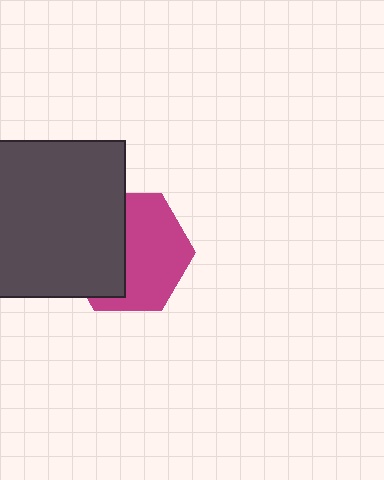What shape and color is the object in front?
The object in front is a dark gray square.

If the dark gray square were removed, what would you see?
You would see the complete magenta hexagon.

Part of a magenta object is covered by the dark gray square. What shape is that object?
It is a hexagon.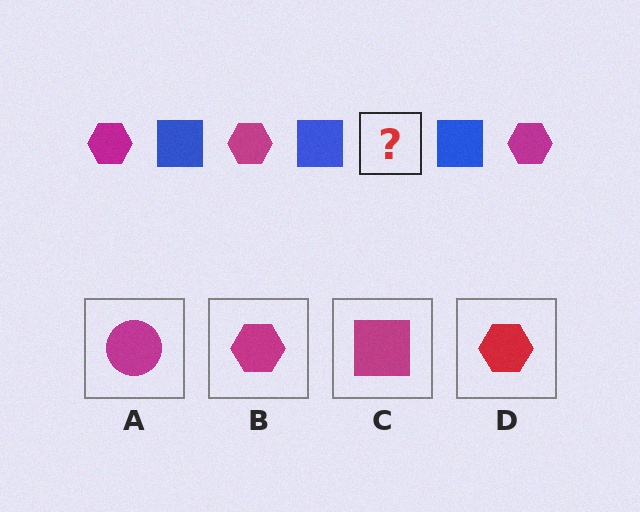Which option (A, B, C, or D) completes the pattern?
B.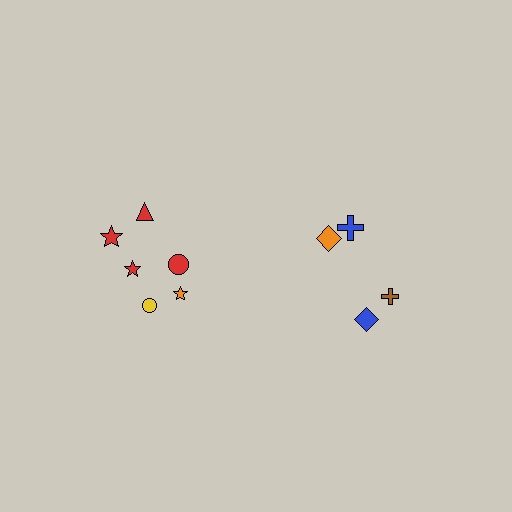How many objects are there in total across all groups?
There are 10 objects.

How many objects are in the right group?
There are 4 objects.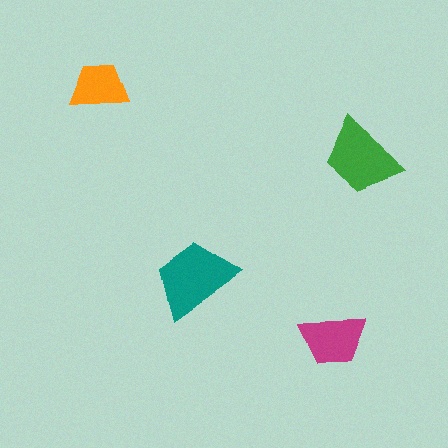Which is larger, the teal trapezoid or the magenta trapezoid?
The teal one.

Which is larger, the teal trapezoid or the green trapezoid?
The teal one.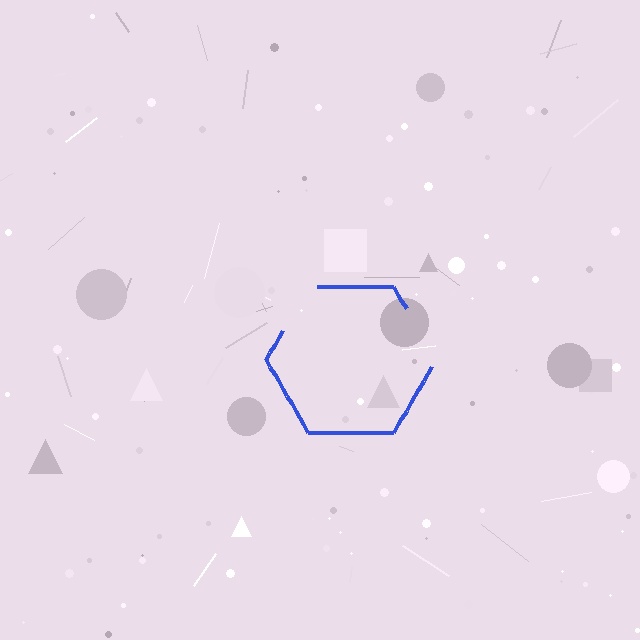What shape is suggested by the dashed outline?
The dashed outline suggests a hexagon.